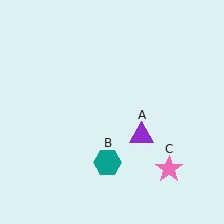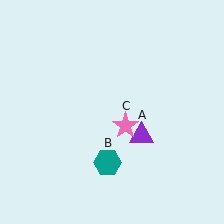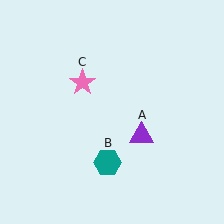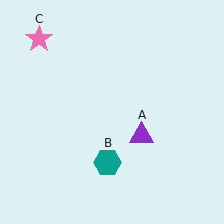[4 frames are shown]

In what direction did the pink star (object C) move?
The pink star (object C) moved up and to the left.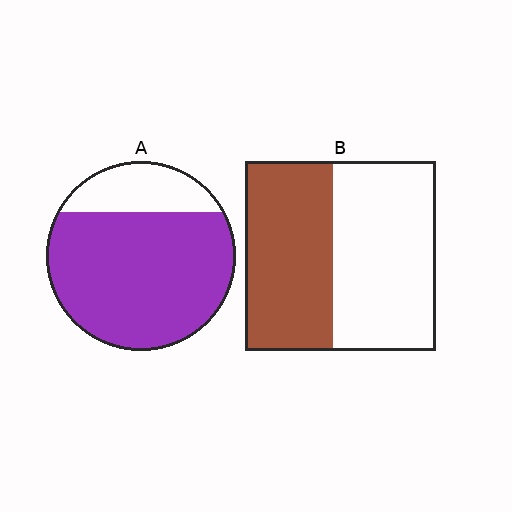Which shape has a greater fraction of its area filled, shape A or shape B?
Shape A.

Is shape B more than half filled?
Roughly half.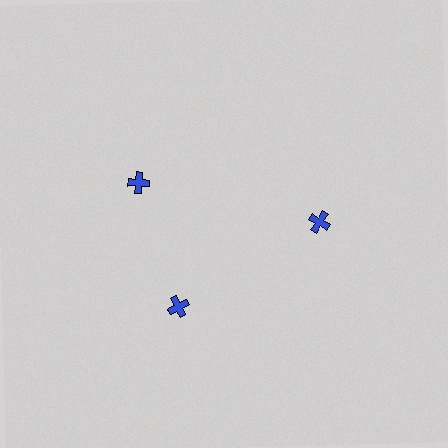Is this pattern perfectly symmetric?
No. The 3 blue crosses are arranged in a ring, but one element near the 11 o'clock position is rotated out of alignment along the ring, breaking the 3-fold rotational symmetry.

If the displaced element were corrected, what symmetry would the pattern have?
It would have 3-fold rotational symmetry — the pattern would map onto itself every 120 degrees.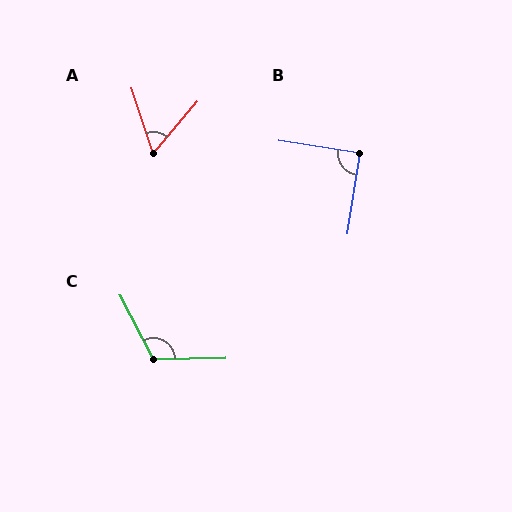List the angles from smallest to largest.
A (59°), B (90°), C (117°).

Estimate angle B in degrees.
Approximately 90 degrees.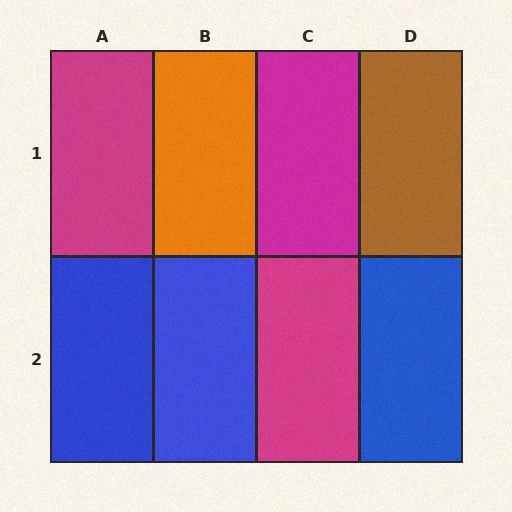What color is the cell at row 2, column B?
Blue.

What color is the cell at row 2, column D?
Blue.